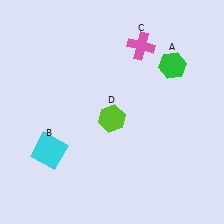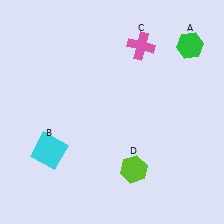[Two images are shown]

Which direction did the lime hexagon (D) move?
The lime hexagon (D) moved down.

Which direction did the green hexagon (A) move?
The green hexagon (A) moved up.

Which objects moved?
The objects that moved are: the green hexagon (A), the lime hexagon (D).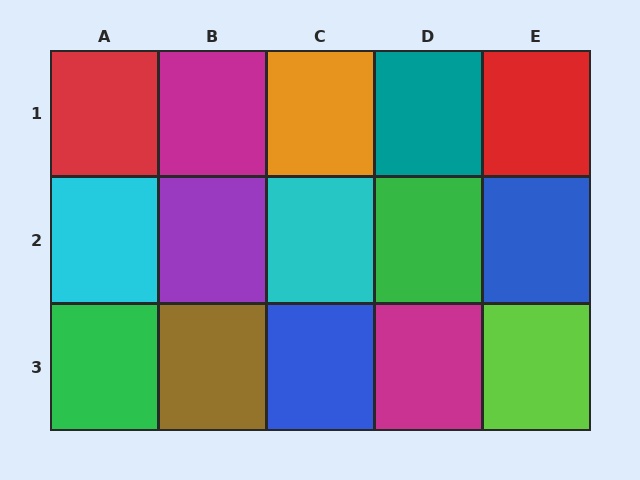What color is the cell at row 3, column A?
Green.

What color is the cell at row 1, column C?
Orange.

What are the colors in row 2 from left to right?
Cyan, purple, cyan, green, blue.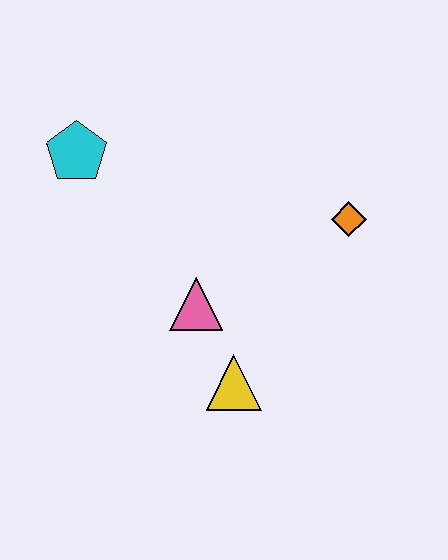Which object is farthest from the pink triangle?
The cyan pentagon is farthest from the pink triangle.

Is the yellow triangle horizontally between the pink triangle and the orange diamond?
Yes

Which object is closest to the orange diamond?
The pink triangle is closest to the orange diamond.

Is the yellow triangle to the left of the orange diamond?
Yes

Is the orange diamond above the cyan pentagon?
No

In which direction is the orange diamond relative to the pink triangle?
The orange diamond is to the right of the pink triangle.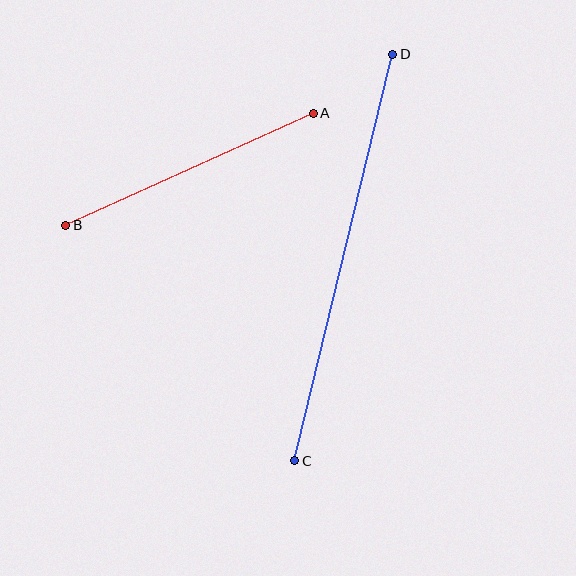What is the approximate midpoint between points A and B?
The midpoint is at approximately (189, 169) pixels.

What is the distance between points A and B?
The distance is approximately 272 pixels.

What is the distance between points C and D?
The distance is approximately 418 pixels.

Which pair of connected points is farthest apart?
Points C and D are farthest apart.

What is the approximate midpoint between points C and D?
The midpoint is at approximately (344, 258) pixels.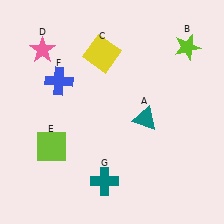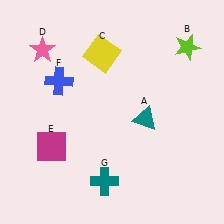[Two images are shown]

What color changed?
The square (E) changed from lime in Image 1 to magenta in Image 2.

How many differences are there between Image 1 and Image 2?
There is 1 difference between the two images.